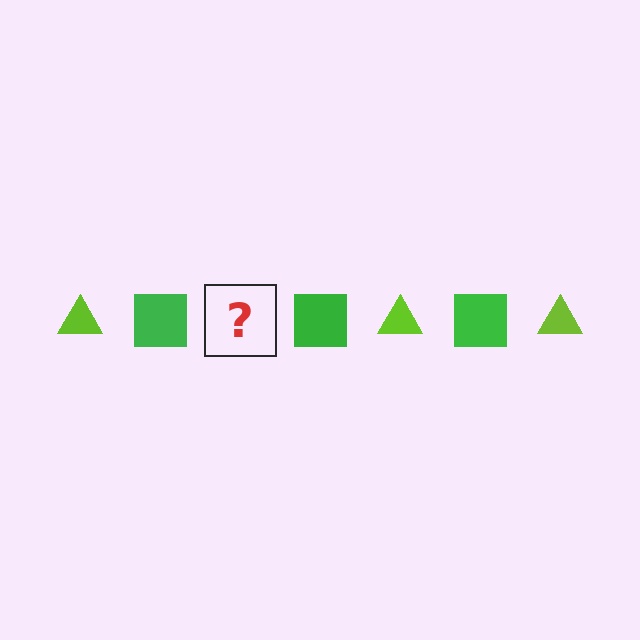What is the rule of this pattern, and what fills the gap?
The rule is that the pattern alternates between lime triangle and green square. The gap should be filled with a lime triangle.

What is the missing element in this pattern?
The missing element is a lime triangle.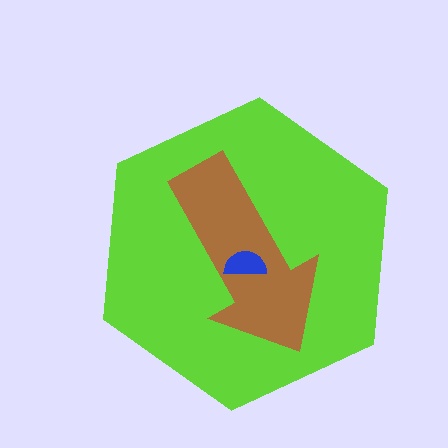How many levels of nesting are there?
3.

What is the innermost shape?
The blue semicircle.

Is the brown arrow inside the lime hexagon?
Yes.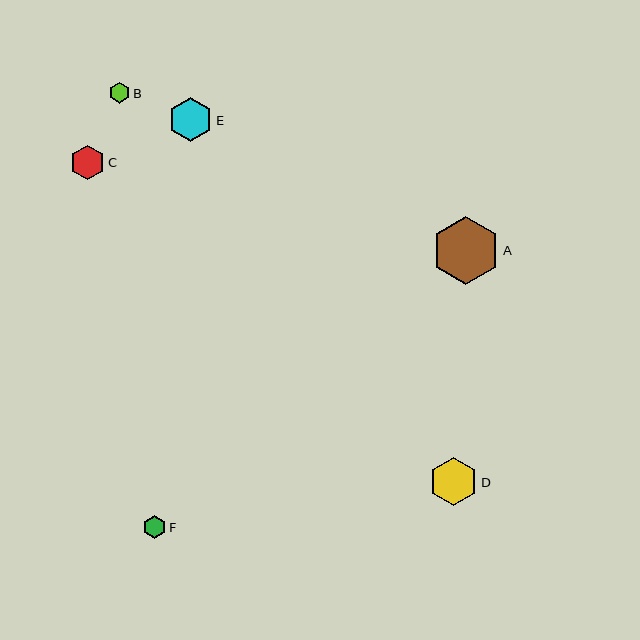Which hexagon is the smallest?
Hexagon B is the smallest with a size of approximately 21 pixels.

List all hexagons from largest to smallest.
From largest to smallest: A, D, E, C, F, B.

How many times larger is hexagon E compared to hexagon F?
Hexagon E is approximately 1.9 times the size of hexagon F.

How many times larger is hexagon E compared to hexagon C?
Hexagon E is approximately 1.3 times the size of hexagon C.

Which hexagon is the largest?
Hexagon A is the largest with a size of approximately 68 pixels.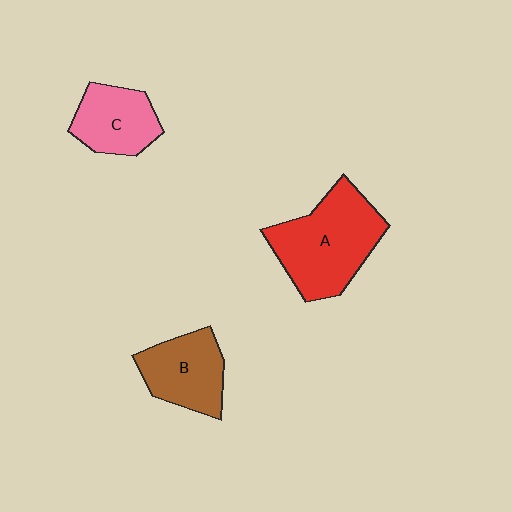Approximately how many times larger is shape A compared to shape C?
Approximately 1.7 times.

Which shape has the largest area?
Shape A (red).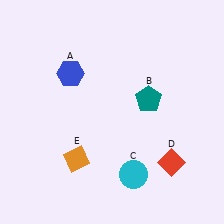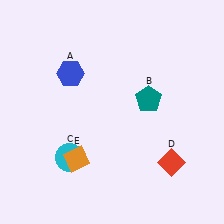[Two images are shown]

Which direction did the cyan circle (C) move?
The cyan circle (C) moved left.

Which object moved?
The cyan circle (C) moved left.